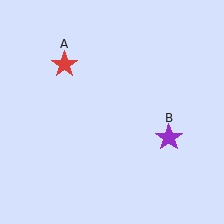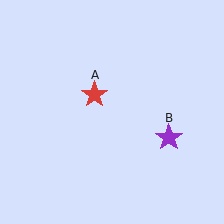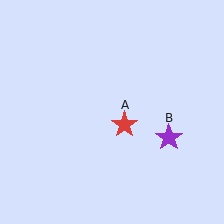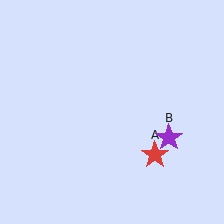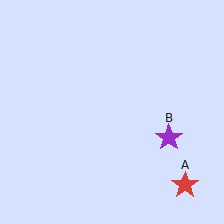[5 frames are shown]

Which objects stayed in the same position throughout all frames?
Purple star (object B) remained stationary.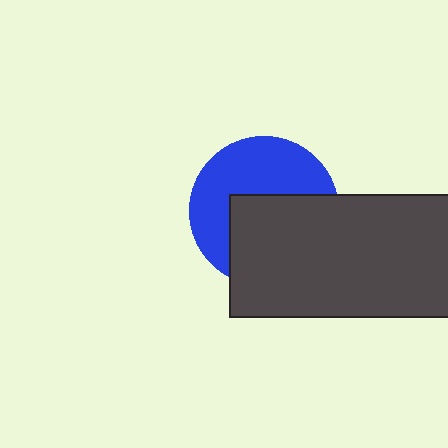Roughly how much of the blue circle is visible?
About half of it is visible (roughly 50%).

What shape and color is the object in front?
The object in front is a dark gray rectangle.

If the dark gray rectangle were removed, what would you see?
You would see the complete blue circle.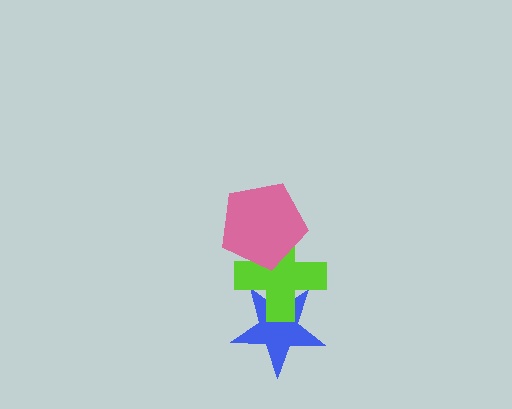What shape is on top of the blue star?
The lime cross is on top of the blue star.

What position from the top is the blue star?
The blue star is 3rd from the top.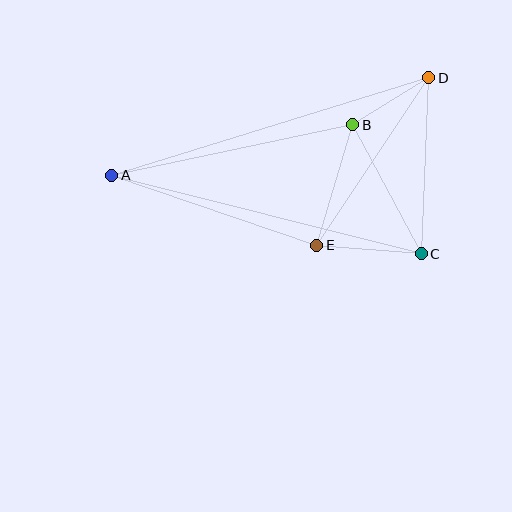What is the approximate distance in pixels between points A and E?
The distance between A and E is approximately 217 pixels.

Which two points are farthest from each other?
Points A and D are farthest from each other.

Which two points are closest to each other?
Points B and D are closest to each other.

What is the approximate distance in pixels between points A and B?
The distance between A and B is approximately 246 pixels.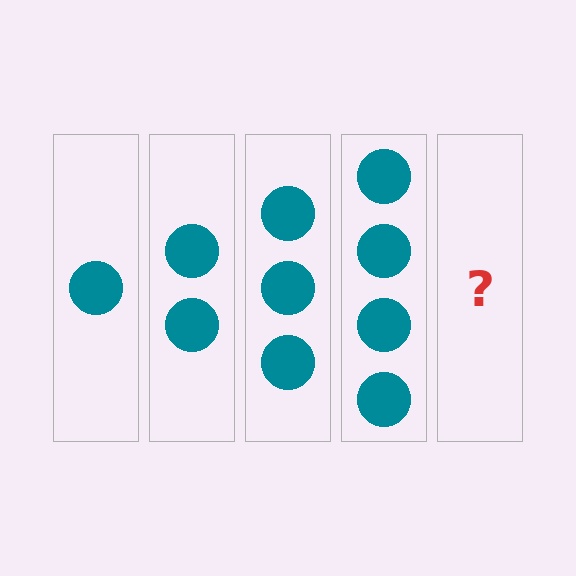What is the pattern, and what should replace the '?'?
The pattern is that each step adds one more circle. The '?' should be 5 circles.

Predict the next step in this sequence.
The next step is 5 circles.